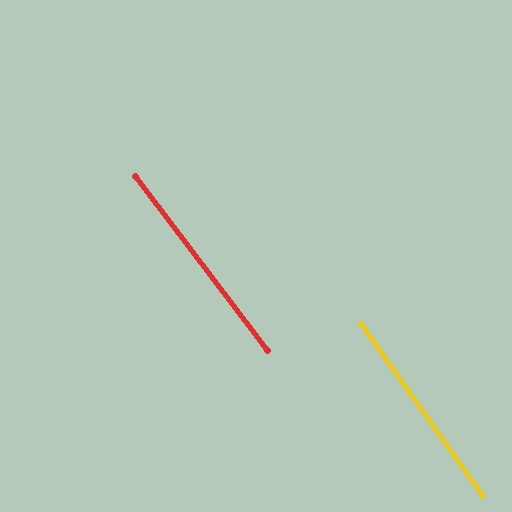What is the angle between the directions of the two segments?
Approximately 2 degrees.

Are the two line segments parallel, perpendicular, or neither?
Parallel — their directions differ by only 1.7°.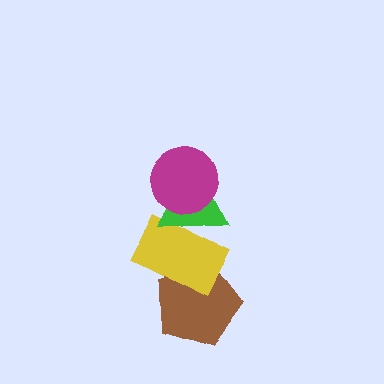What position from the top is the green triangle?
The green triangle is 2nd from the top.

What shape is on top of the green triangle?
The magenta circle is on top of the green triangle.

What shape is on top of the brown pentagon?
The yellow rectangle is on top of the brown pentagon.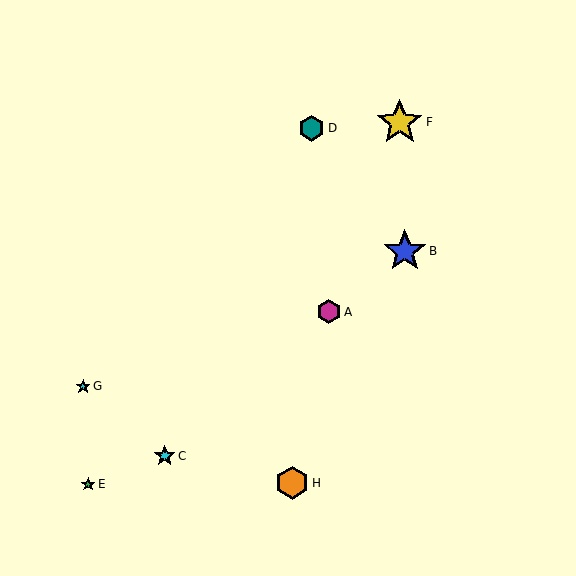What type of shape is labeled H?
Shape H is an orange hexagon.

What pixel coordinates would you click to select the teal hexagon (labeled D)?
Click at (311, 128) to select the teal hexagon D.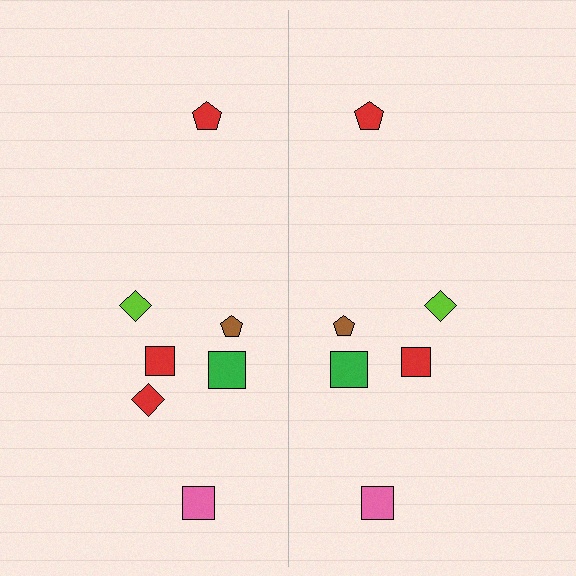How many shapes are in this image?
There are 13 shapes in this image.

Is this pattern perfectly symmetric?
No, the pattern is not perfectly symmetric. A red diamond is missing from the right side.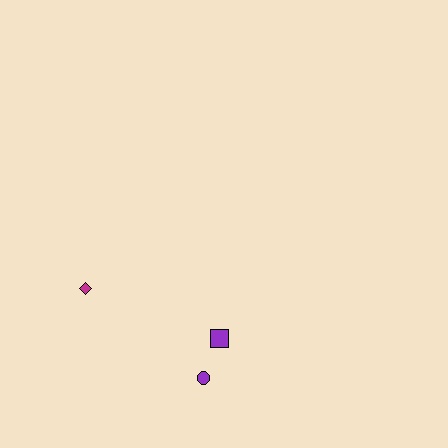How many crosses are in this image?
There are no crosses.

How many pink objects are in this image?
There are no pink objects.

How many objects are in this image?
There are 3 objects.